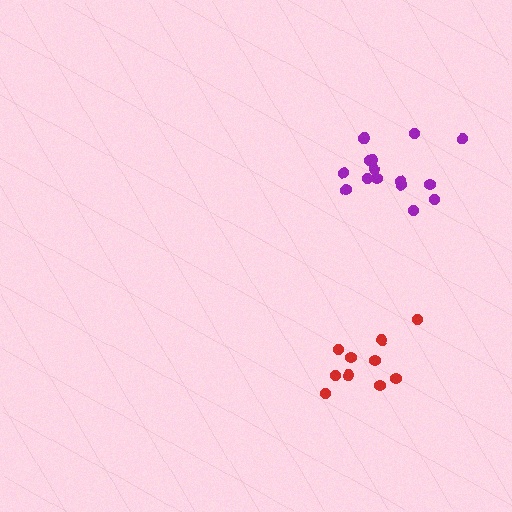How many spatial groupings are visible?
There are 2 spatial groupings.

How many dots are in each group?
Group 1: 10 dots, Group 2: 16 dots (26 total).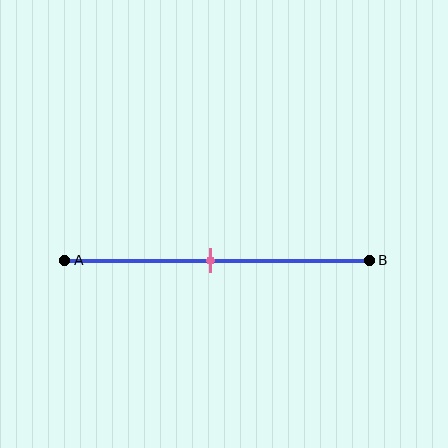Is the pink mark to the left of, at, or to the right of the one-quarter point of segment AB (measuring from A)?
The pink mark is to the right of the one-quarter point of segment AB.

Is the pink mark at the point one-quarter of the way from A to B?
No, the mark is at about 50% from A, not at the 25% one-quarter point.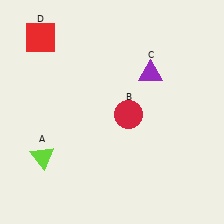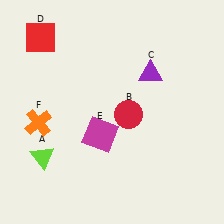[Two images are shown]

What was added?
A magenta square (E), an orange cross (F) were added in Image 2.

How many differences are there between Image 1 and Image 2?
There are 2 differences between the two images.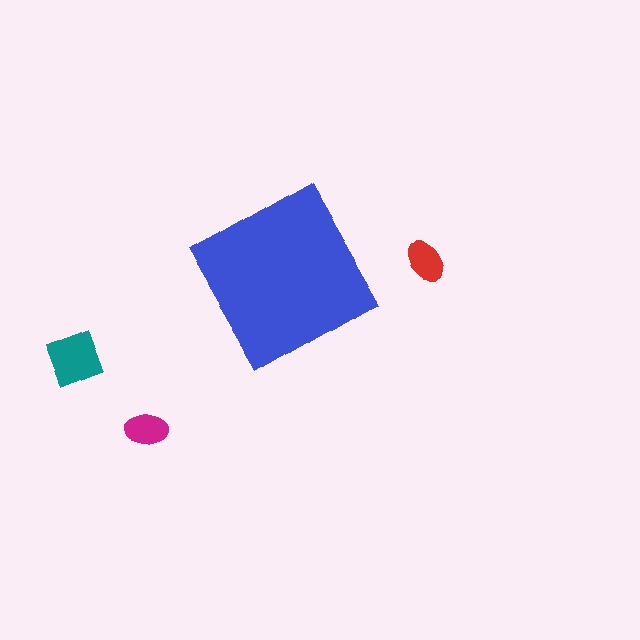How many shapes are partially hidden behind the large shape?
0 shapes are partially hidden.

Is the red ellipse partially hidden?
No, the red ellipse is fully visible.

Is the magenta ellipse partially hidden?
No, the magenta ellipse is fully visible.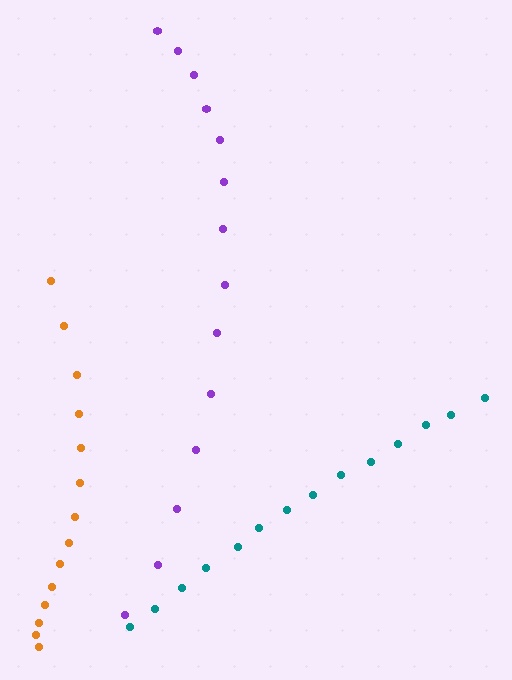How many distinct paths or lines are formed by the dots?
There are 3 distinct paths.